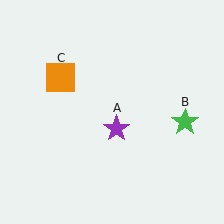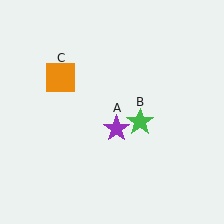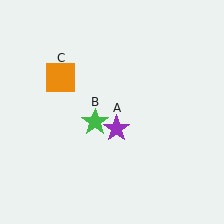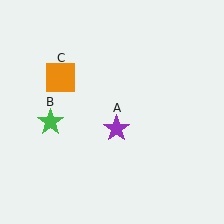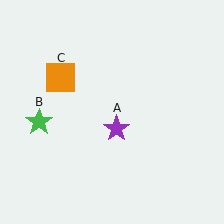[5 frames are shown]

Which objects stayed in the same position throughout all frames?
Purple star (object A) and orange square (object C) remained stationary.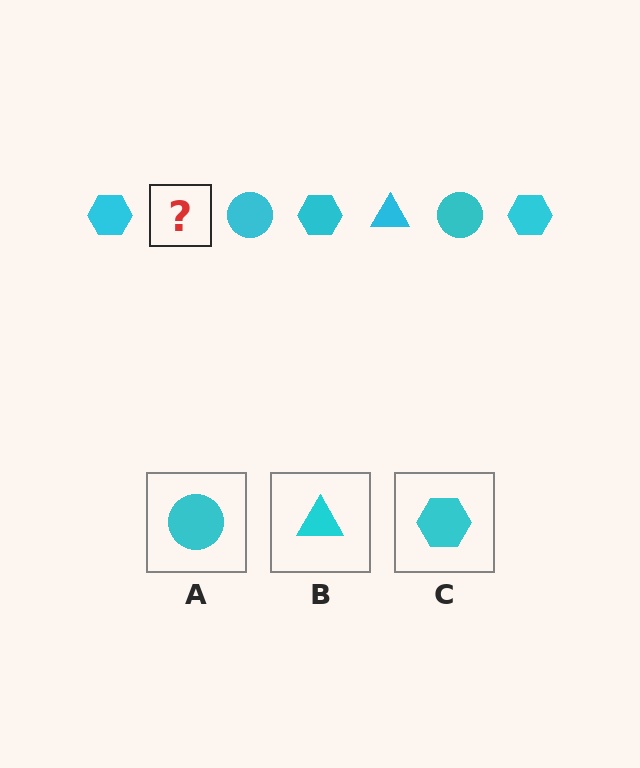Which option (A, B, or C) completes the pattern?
B.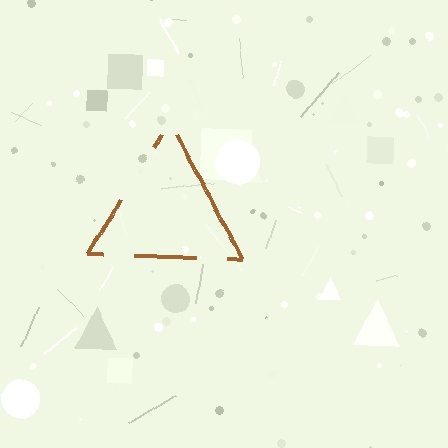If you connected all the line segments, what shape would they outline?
They would outline a triangle.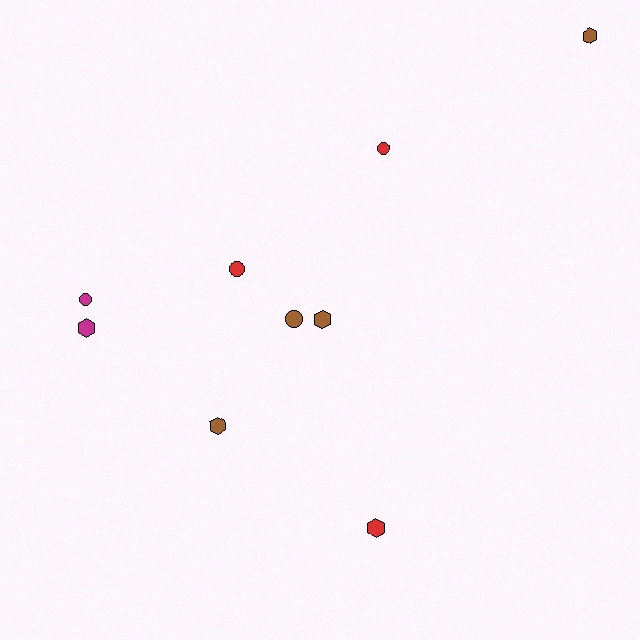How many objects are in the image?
There are 9 objects.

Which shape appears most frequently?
Hexagon, with 5 objects.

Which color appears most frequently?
Brown, with 4 objects.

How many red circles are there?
There are 2 red circles.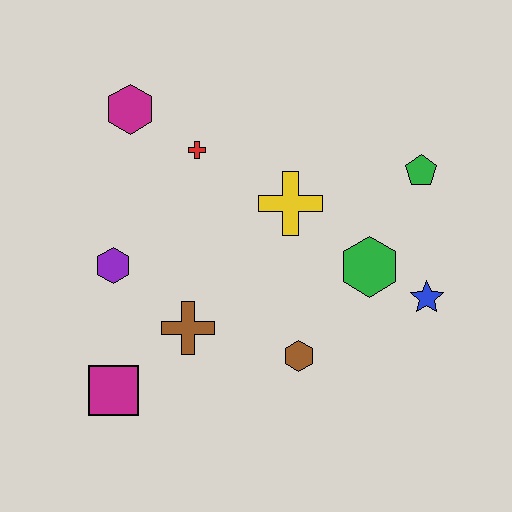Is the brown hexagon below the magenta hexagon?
Yes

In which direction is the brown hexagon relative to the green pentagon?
The brown hexagon is below the green pentagon.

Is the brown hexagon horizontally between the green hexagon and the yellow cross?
Yes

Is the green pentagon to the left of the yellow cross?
No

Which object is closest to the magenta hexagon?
The red cross is closest to the magenta hexagon.